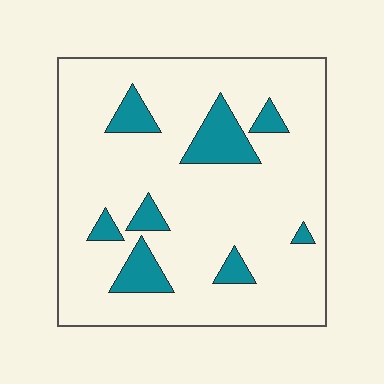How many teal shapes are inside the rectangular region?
8.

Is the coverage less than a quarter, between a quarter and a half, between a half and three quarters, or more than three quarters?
Less than a quarter.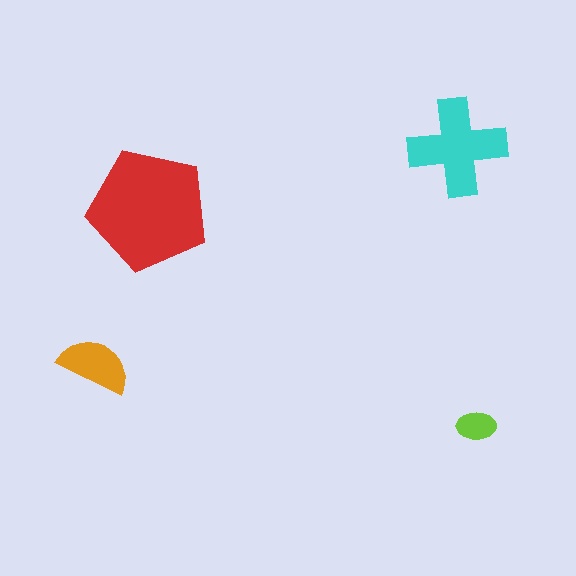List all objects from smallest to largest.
The lime ellipse, the orange semicircle, the cyan cross, the red pentagon.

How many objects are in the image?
There are 4 objects in the image.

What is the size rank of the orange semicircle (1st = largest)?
3rd.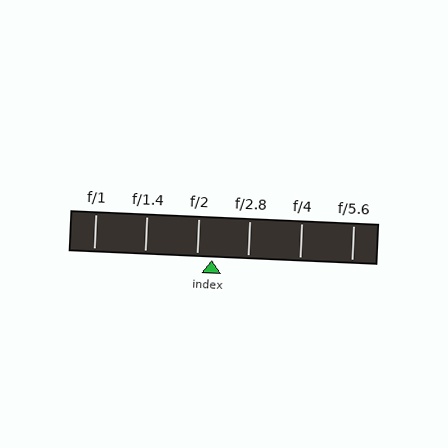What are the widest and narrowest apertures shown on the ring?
The widest aperture shown is f/1 and the narrowest is f/5.6.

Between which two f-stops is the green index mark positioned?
The index mark is between f/2 and f/2.8.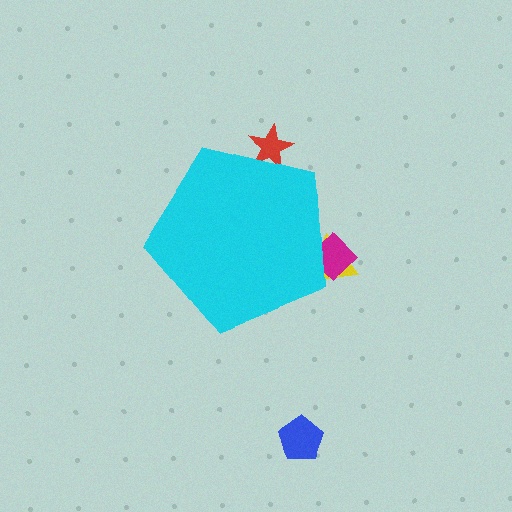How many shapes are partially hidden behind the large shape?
3 shapes are partially hidden.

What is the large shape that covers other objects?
A cyan pentagon.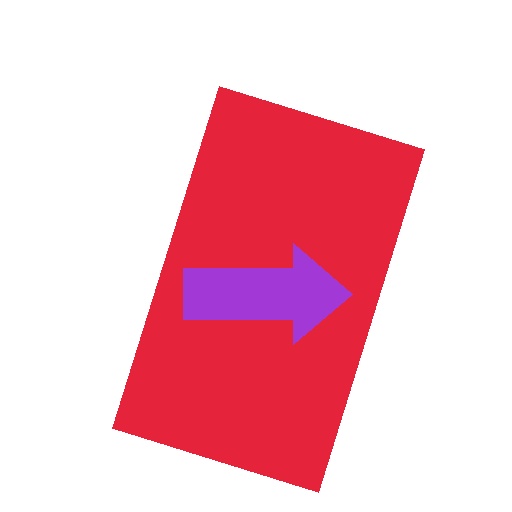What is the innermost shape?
The purple arrow.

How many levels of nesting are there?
2.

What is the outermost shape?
The red rectangle.